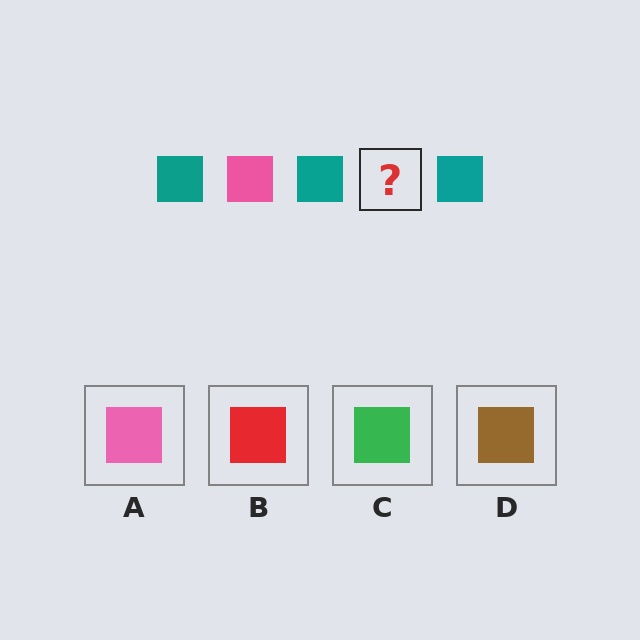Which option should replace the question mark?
Option A.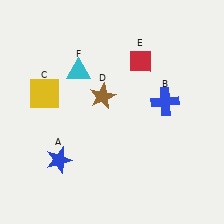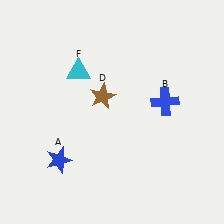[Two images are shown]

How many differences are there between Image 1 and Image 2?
There are 2 differences between the two images.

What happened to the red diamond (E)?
The red diamond (E) was removed in Image 2. It was in the top-right area of Image 1.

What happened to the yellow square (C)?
The yellow square (C) was removed in Image 2. It was in the top-left area of Image 1.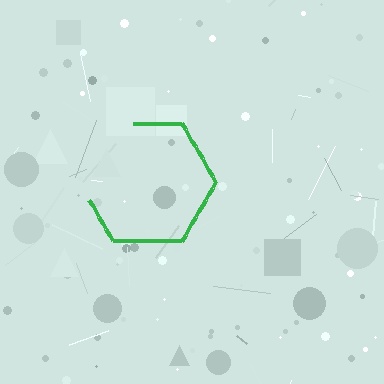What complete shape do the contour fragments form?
The contour fragments form a hexagon.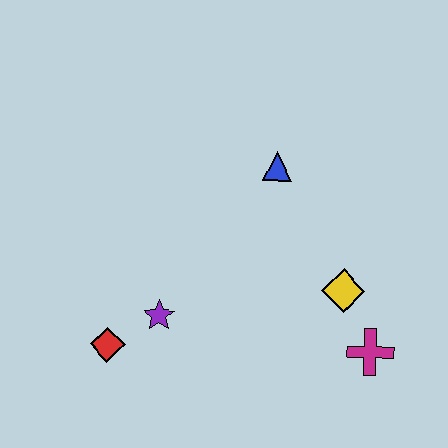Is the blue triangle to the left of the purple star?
No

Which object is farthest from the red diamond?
The magenta cross is farthest from the red diamond.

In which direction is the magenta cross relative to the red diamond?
The magenta cross is to the right of the red diamond.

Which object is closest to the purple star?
The red diamond is closest to the purple star.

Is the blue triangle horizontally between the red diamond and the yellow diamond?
Yes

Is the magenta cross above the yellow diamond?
No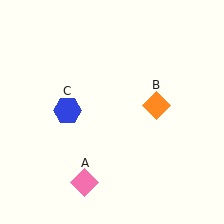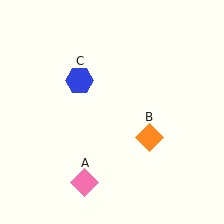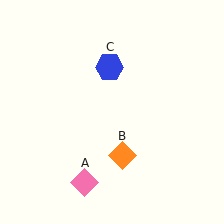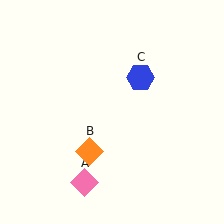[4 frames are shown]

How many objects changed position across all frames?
2 objects changed position: orange diamond (object B), blue hexagon (object C).